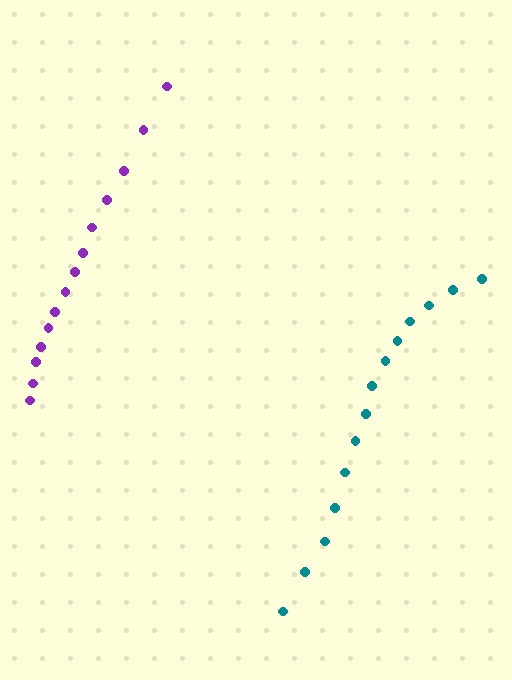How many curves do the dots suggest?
There are 2 distinct paths.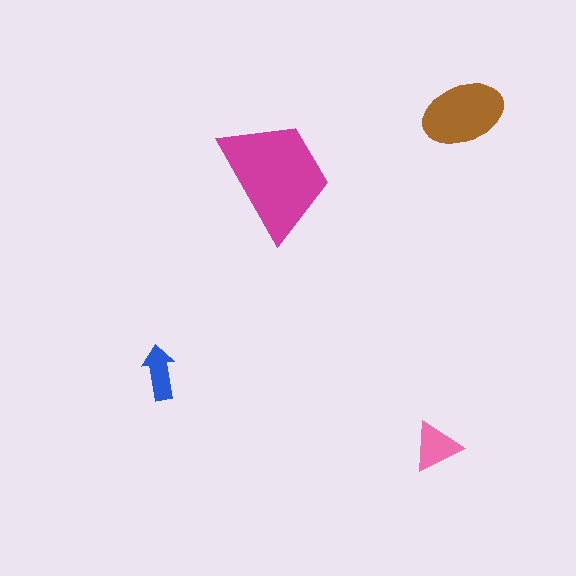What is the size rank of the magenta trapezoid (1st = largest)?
1st.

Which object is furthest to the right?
The brown ellipse is rightmost.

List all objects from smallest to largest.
The blue arrow, the pink triangle, the brown ellipse, the magenta trapezoid.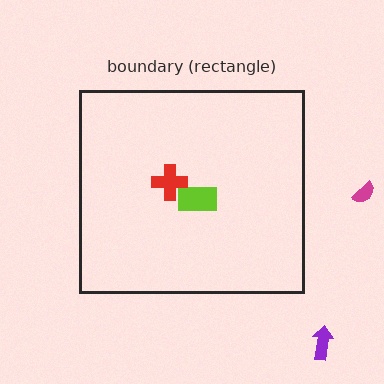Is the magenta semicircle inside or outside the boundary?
Outside.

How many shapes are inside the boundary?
2 inside, 2 outside.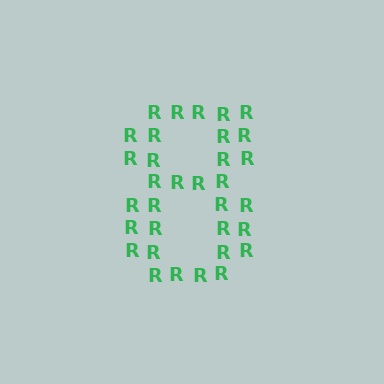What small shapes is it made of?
It is made of small letter R's.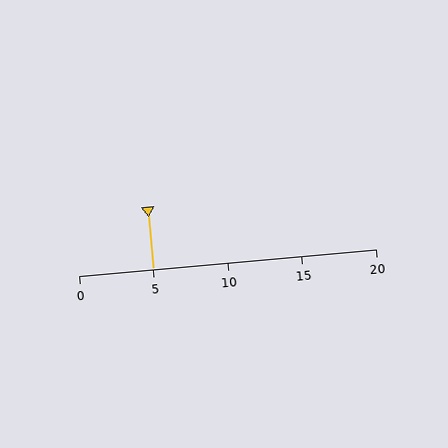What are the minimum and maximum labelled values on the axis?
The axis runs from 0 to 20.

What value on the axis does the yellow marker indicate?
The marker indicates approximately 5.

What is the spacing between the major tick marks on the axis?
The major ticks are spaced 5 apart.